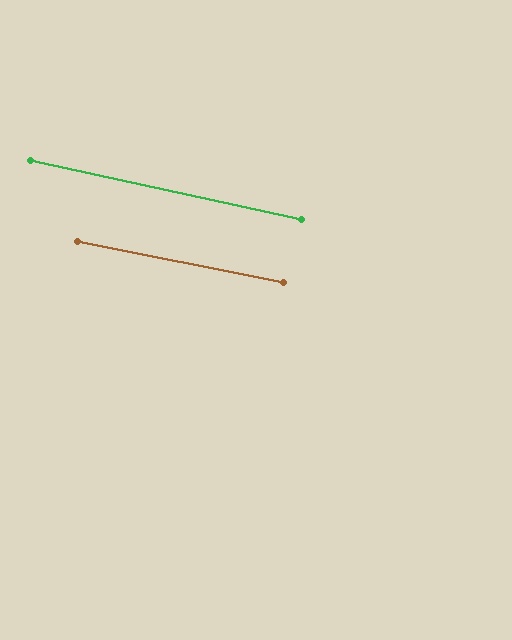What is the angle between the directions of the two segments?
Approximately 1 degree.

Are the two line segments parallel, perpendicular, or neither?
Parallel — their directions differ by only 0.8°.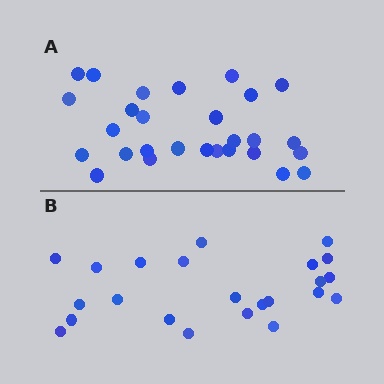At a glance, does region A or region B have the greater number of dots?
Region A (the top region) has more dots.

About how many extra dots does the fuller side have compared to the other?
Region A has about 5 more dots than region B.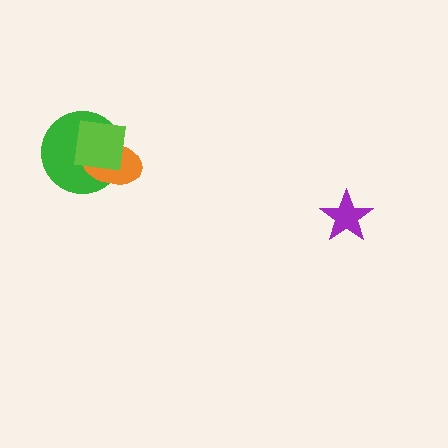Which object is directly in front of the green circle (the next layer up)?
The orange ellipse is directly in front of the green circle.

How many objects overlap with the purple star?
0 objects overlap with the purple star.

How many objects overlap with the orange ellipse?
2 objects overlap with the orange ellipse.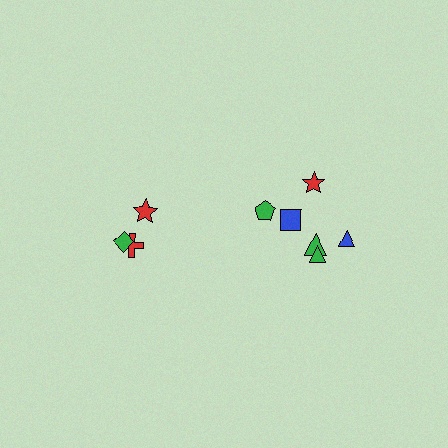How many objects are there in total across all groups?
There are 9 objects.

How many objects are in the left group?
There are 3 objects.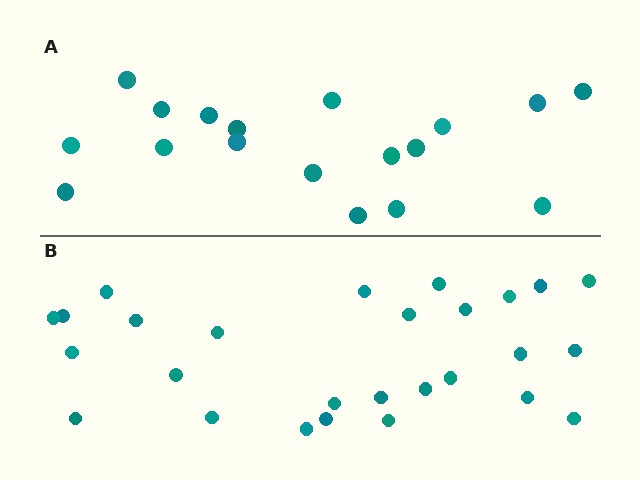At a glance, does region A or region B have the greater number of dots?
Region B (the bottom region) has more dots.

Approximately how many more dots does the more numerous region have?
Region B has roughly 8 or so more dots than region A.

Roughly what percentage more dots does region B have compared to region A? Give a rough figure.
About 50% more.